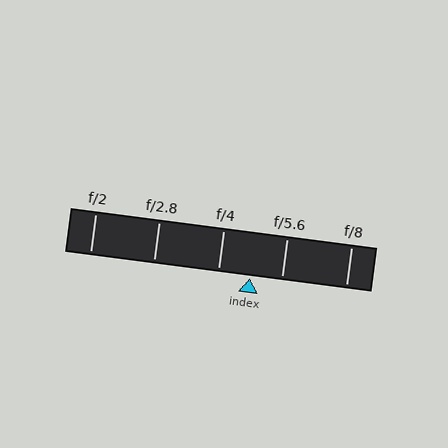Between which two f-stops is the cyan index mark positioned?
The index mark is between f/4 and f/5.6.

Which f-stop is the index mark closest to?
The index mark is closest to f/5.6.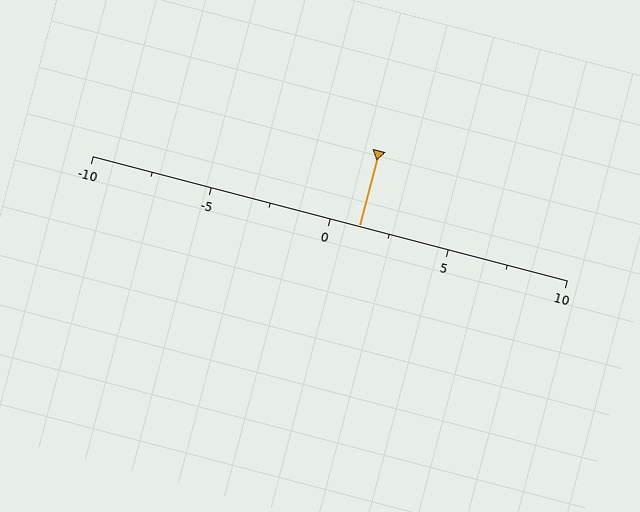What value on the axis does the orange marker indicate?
The marker indicates approximately 1.2.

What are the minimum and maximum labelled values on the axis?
The axis runs from -10 to 10.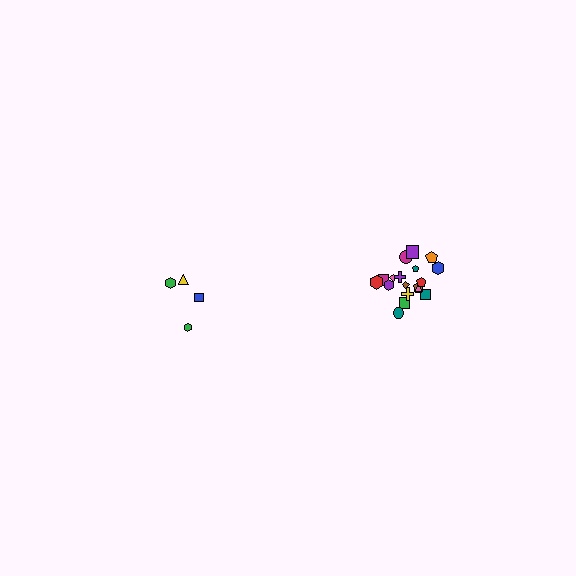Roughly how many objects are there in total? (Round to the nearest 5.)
Roughly 20 objects in total.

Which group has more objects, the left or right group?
The right group.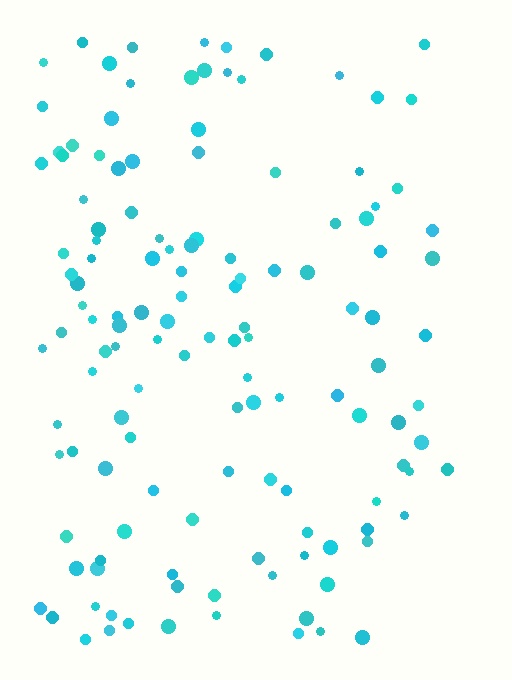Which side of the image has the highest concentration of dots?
The left.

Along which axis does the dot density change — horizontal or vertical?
Horizontal.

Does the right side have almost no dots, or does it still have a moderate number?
Still a moderate number, just noticeably fewer than the left.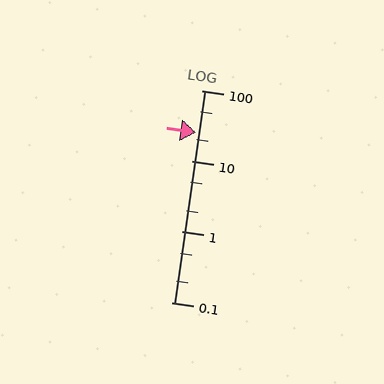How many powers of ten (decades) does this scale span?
The scale spans 3 decades, from 0.1 to 100.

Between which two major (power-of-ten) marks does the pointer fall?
The pointer is between 10 and 100.